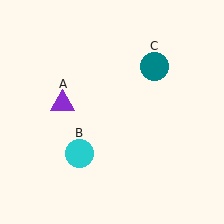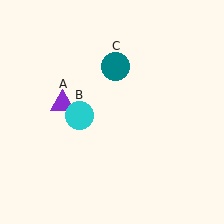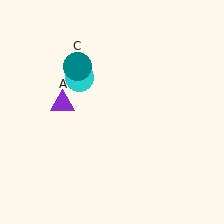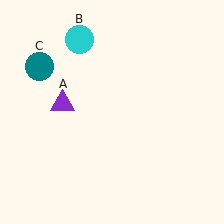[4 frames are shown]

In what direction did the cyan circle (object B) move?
The cyan circle (object B) moved up.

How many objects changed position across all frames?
2 objects changed position: cyan circle (object B), teal circle (object C).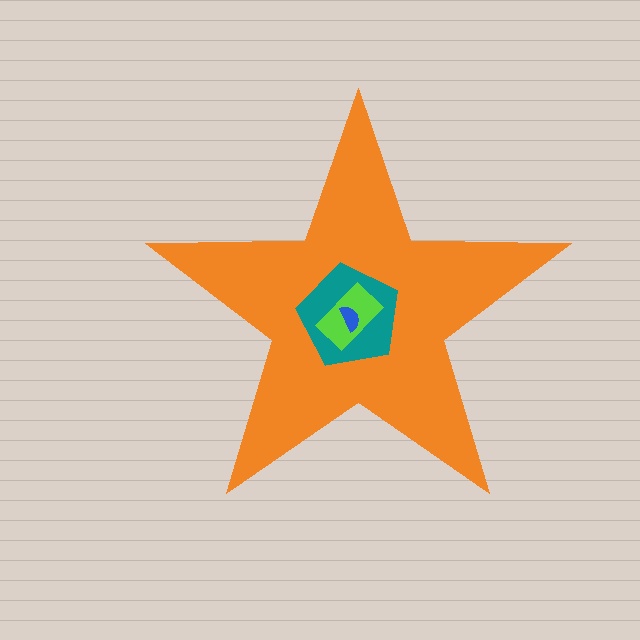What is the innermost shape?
The blue semicircle.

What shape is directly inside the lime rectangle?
The blue semicircle.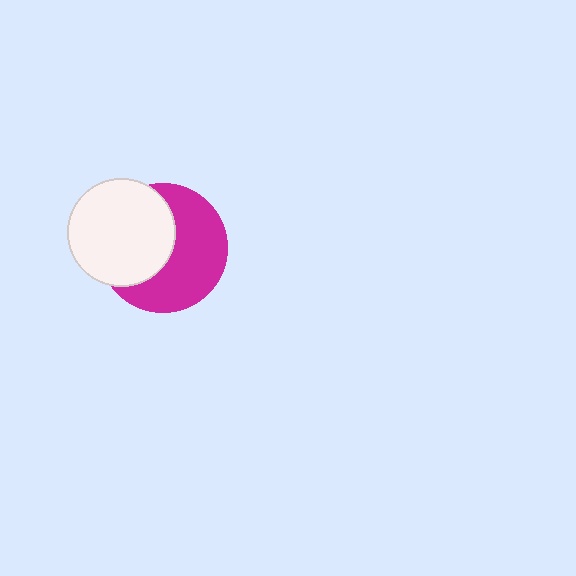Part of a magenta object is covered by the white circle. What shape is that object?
It is a circle.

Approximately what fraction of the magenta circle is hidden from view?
Roughly 45% of the magenta circle is hidden behind the white circle.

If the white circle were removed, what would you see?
You would see the complete magenta circle.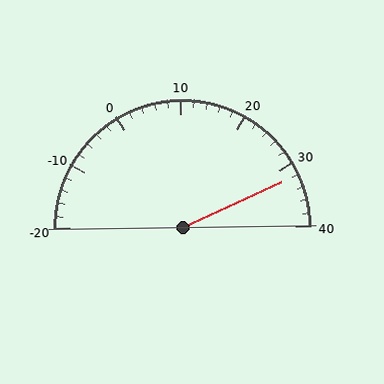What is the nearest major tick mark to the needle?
The nearest major tick mark is 30.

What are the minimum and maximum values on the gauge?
The gauge ranges from -20 to 40.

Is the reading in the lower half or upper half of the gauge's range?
The reading is in the upper half of the range (-20 to 40).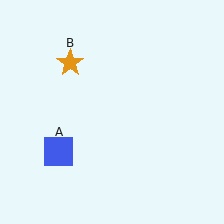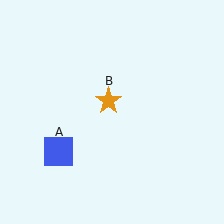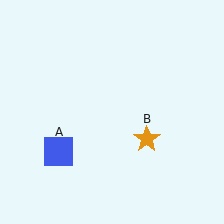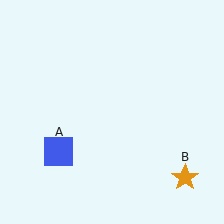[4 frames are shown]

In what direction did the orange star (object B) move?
The orange star (object B) moved down and to the right.